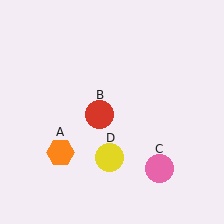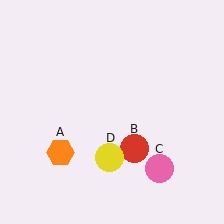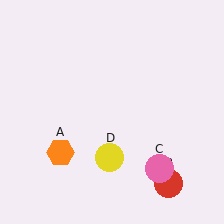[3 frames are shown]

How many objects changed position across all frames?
1 object changed position: red circle (object B).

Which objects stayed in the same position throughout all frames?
Orange hexagon (object A) and pink circle (object C) and yellow circle (object D) remained stationary.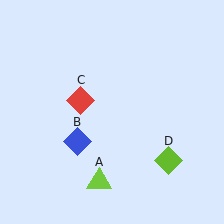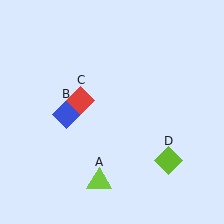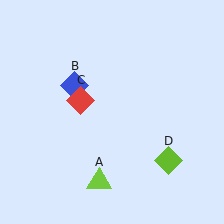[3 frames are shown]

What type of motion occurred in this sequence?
The blue diamond (object B) rotated clockwise around the center of the scene.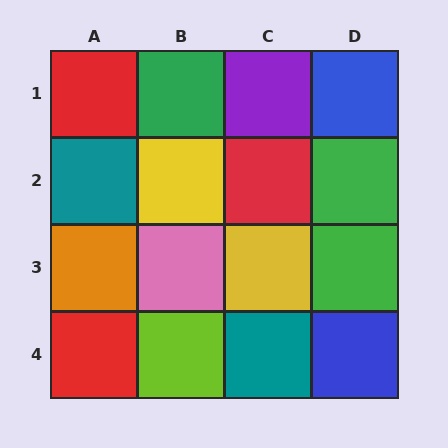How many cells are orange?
1 cell is orange.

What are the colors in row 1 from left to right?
Red, green, purple, blue.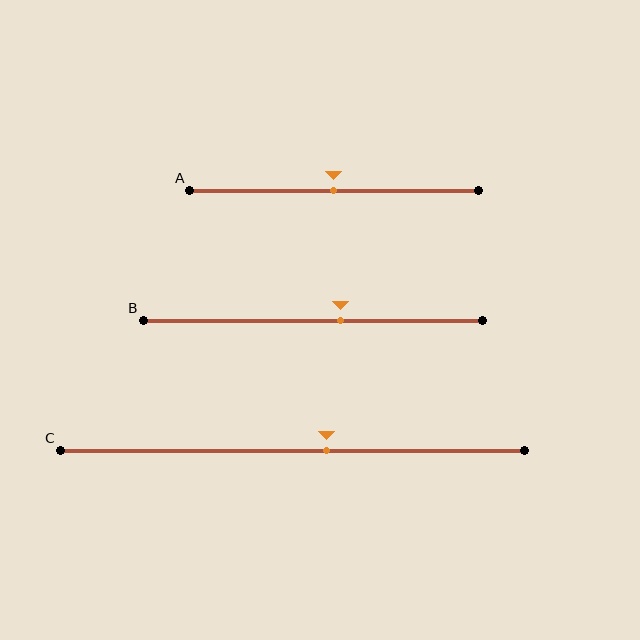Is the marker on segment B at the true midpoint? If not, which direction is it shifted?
No, the marker on segment B is shifted to the right by about 8% of the segment length.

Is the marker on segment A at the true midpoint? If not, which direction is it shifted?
Yes, the marker on segment A is at the true midpoint.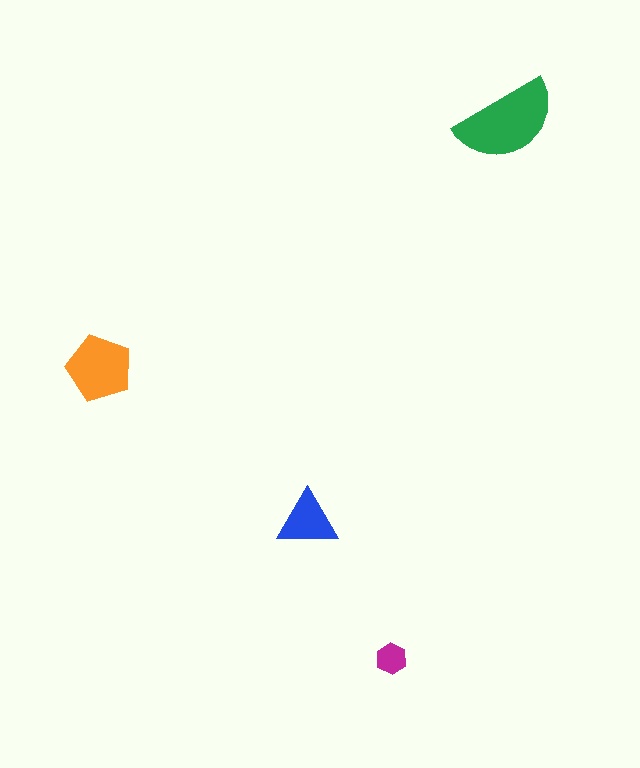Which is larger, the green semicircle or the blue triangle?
The green semicircle.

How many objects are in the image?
There are 4 objects in the image.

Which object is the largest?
The green semicircle.